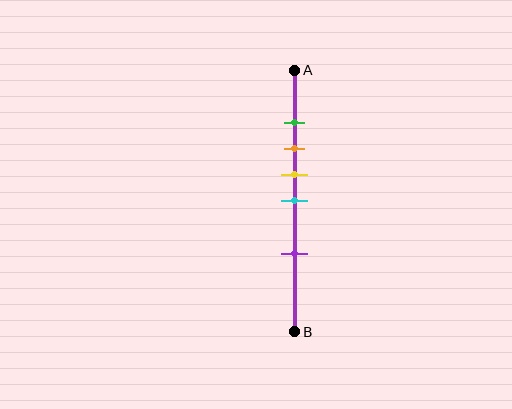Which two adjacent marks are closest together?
The green and orange marks are the closest adjacent pair.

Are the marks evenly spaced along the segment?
No, the marks are not evenly spaced.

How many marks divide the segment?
There are 5 marks dividing the segment.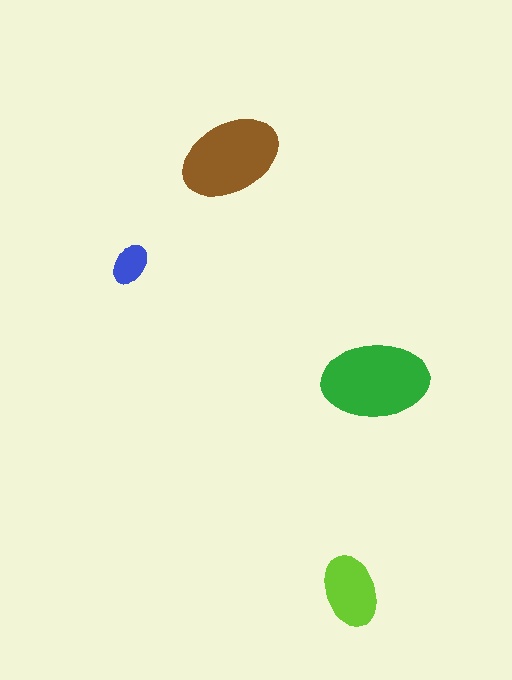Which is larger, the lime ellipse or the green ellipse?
The green one.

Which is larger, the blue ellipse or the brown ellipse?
The brown one.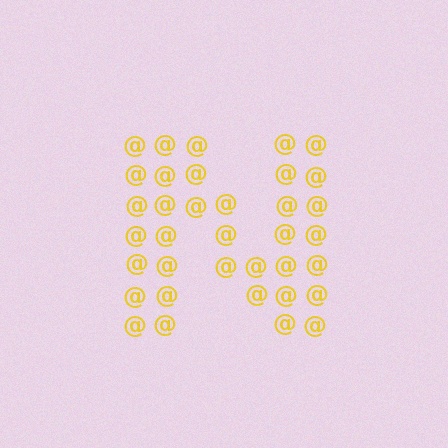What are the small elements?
The small elements are at signs.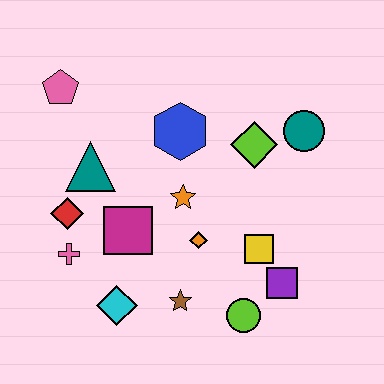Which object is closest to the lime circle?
The purple square is closest to the lime circle.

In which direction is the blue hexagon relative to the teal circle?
The blue hexagon is to the left of the teal circle.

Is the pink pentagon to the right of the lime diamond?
No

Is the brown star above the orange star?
No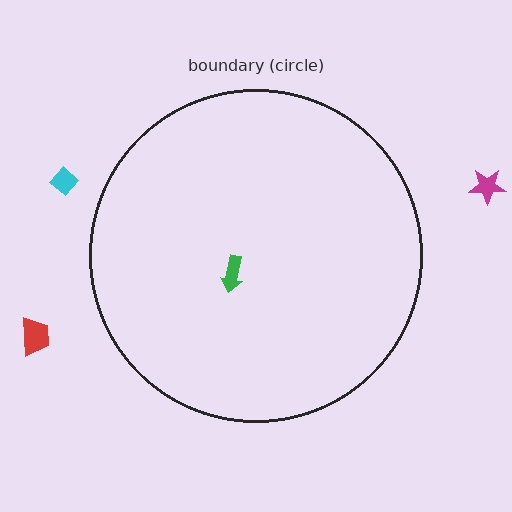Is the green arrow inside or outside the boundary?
Inside.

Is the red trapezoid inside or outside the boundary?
Outside.